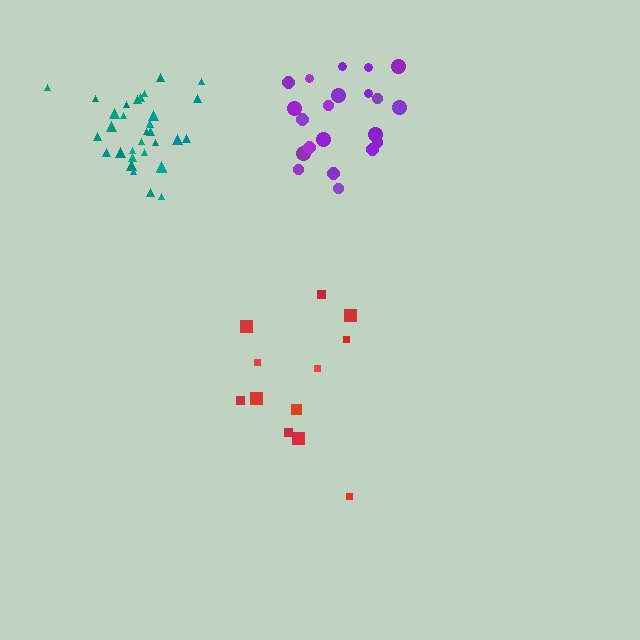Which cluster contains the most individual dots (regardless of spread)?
Teal (33).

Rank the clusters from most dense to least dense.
teal, purple, red.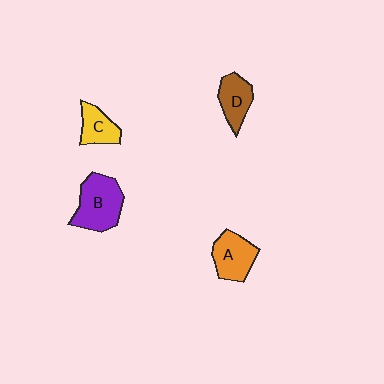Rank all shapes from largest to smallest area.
From largest to smallest: B (purple), A (orange), D (brown), C (yellow).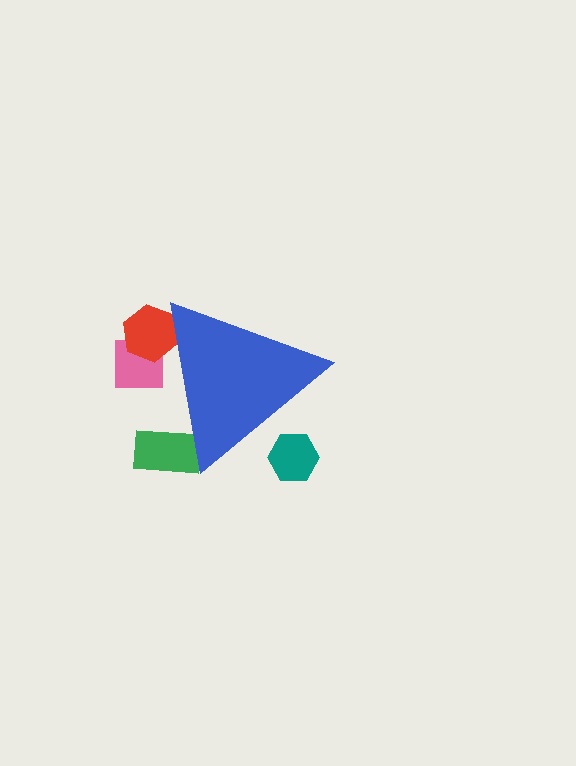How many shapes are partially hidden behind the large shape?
4 shapes are partially hidden.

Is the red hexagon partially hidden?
Yes, the red hexagon is partially hidden behind the blue triangle.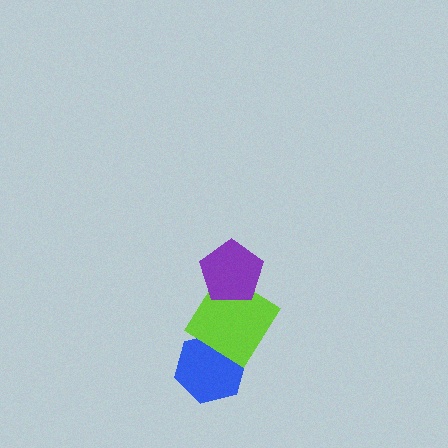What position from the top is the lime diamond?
The lime diamond is 2nd from the top.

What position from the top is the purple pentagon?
The purple pentagon is 1st from the top.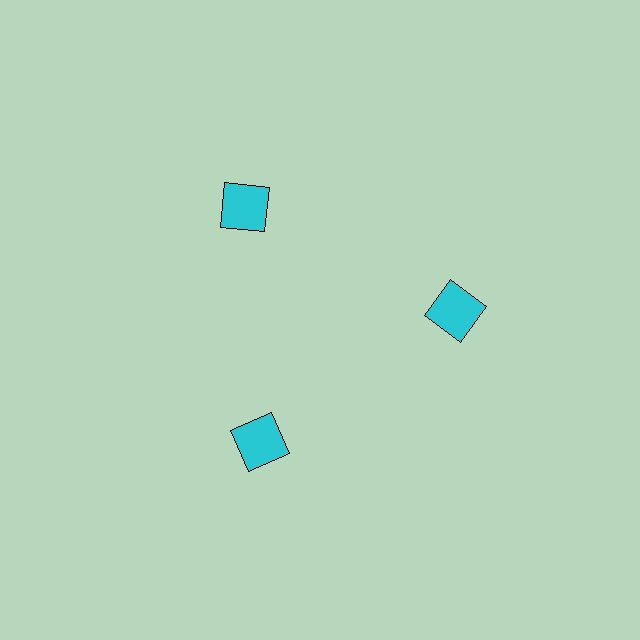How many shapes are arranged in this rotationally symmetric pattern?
There are 3 shapes, arranged in 3 groups of 1.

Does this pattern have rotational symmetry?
Yes, this pattern has 3-fold rotational symmetry. It looks the same after rotating 120 degrees around the center.